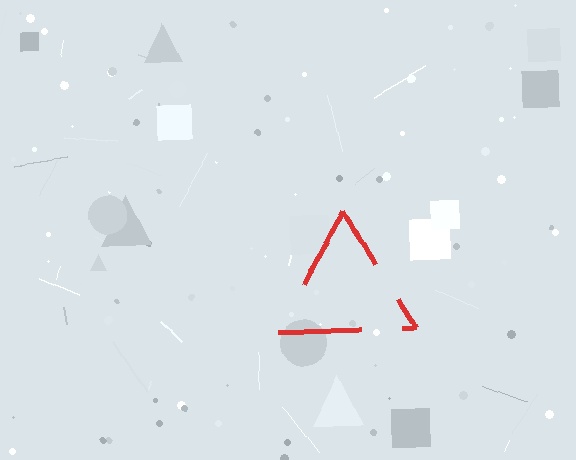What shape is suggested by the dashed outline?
The dashed outline suggests a triangle.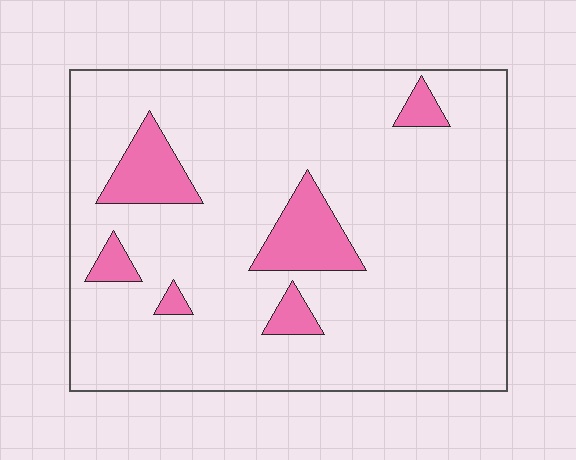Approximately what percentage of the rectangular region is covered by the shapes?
Approximately 10%.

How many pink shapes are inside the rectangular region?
6.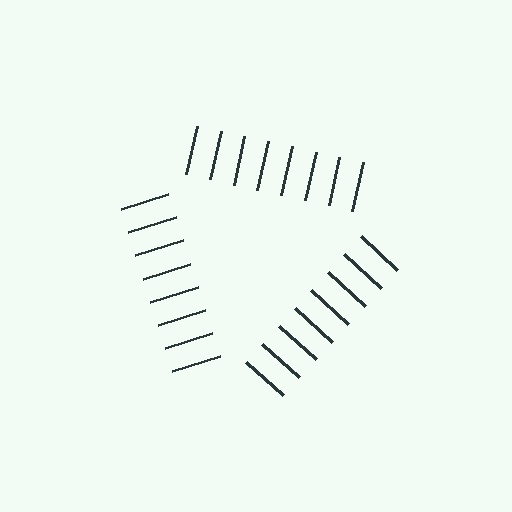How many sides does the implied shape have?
3 sides — the line-ends trace a triangle.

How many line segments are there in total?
24 — 8 along each of the 3 edges.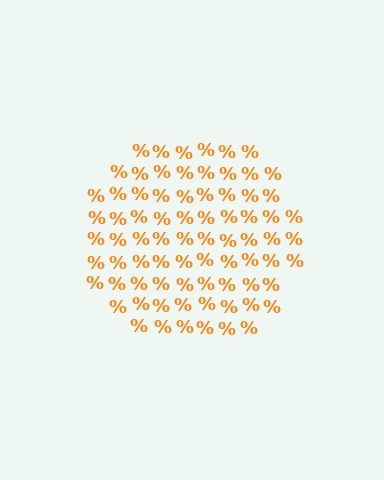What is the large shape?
The large shape is a circle.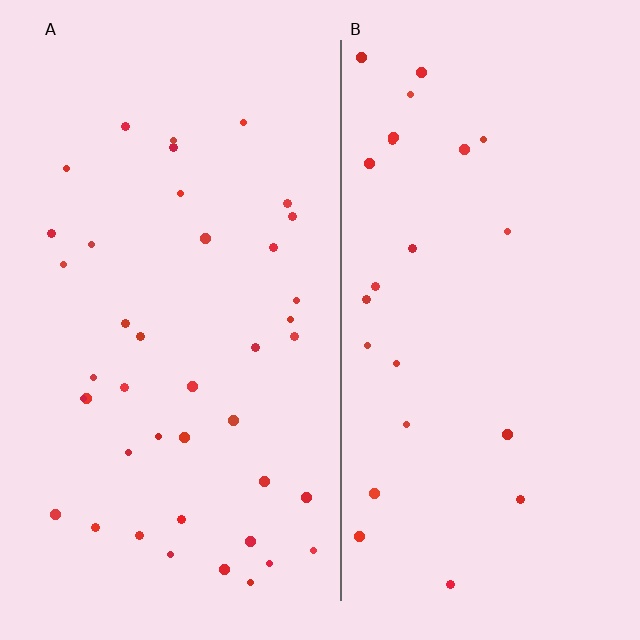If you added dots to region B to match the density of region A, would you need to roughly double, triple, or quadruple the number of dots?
Approximately double.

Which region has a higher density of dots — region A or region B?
A (the left).